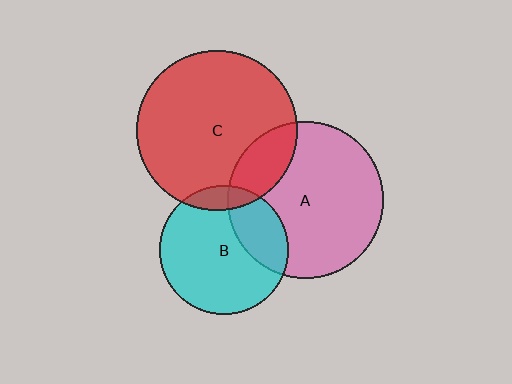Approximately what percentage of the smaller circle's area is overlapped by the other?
Approximately 20%.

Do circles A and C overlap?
Yes.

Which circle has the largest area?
Circle C (red).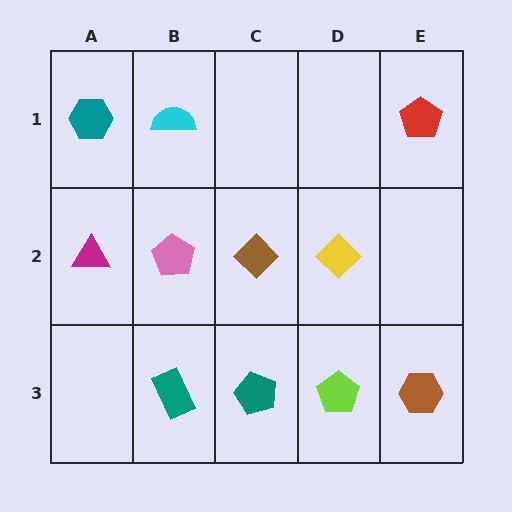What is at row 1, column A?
A teal hexagon.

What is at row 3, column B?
A teal rectangle.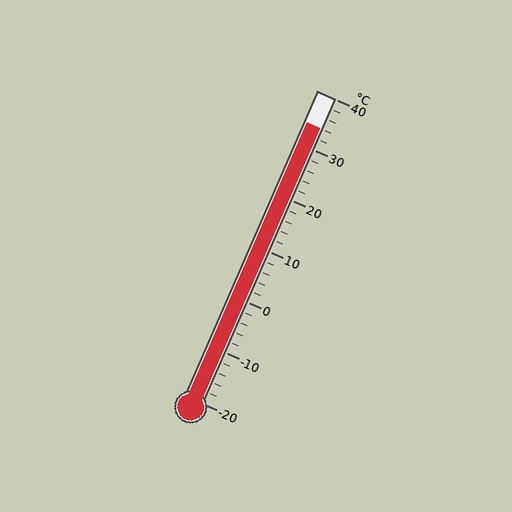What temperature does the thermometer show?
The thermometer shows approximately 34°C.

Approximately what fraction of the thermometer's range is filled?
The thermometer is filled to approximately 90% of its range.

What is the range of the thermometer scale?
The thermometer scale ranges from -20°C to 40°C.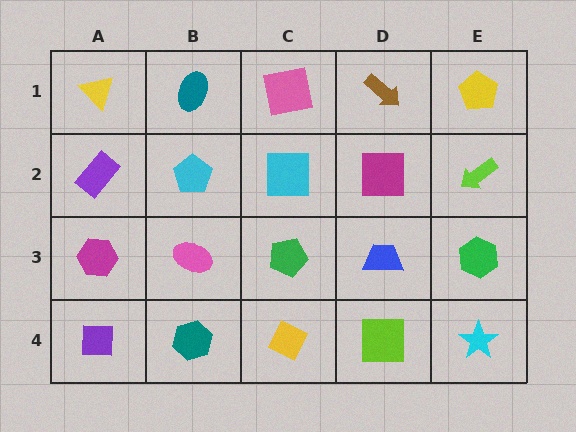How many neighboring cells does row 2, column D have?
4.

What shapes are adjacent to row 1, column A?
A purple rectangle (row 2, column A), a teal ellipse (row 1, column B).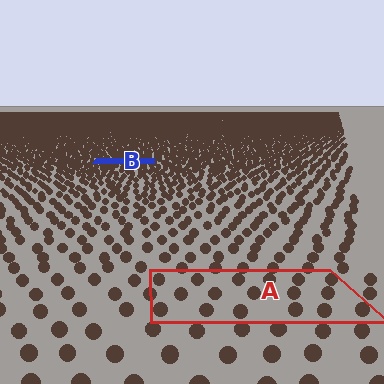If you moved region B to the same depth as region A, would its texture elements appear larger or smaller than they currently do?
They would appear larger. At a closer depth, the same texture elements are projected at a bigger on-screen size.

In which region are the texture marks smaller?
The texture marks are smaller in region B, because it is farther away.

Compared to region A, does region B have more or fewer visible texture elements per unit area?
Region B has more texture elements per unit area — they are packed more densely because it is farther away.